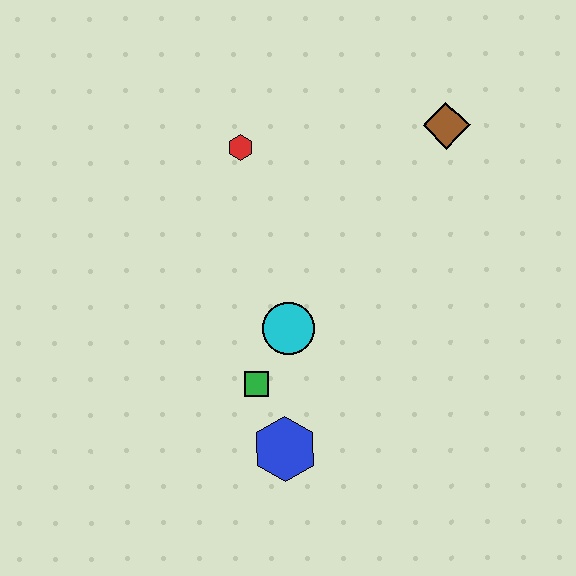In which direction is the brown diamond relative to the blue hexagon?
The brown diamond is above the blue hexagon.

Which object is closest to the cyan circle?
The green square is closest to the cyan circle.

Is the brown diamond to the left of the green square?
No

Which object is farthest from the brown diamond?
The blue hexagon is farthest from the brown diamond.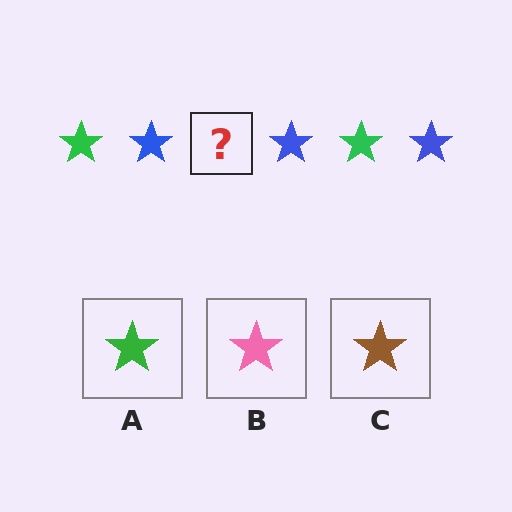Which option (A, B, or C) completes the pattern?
A.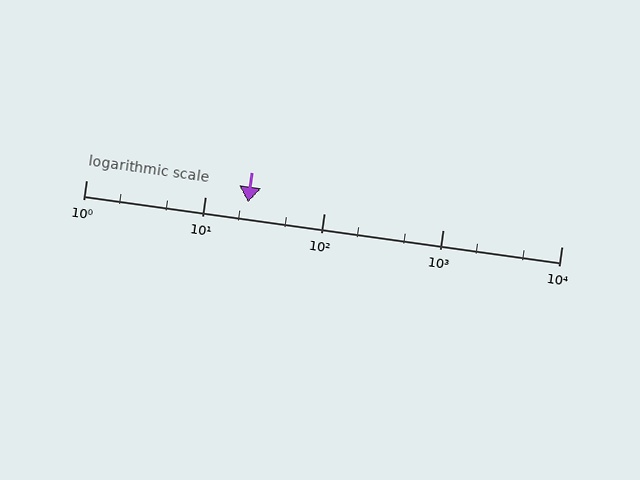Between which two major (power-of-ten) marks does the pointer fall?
The pointer is between 10 and 100.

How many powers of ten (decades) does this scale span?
The scale spans 4 decades, from 1 to 10000.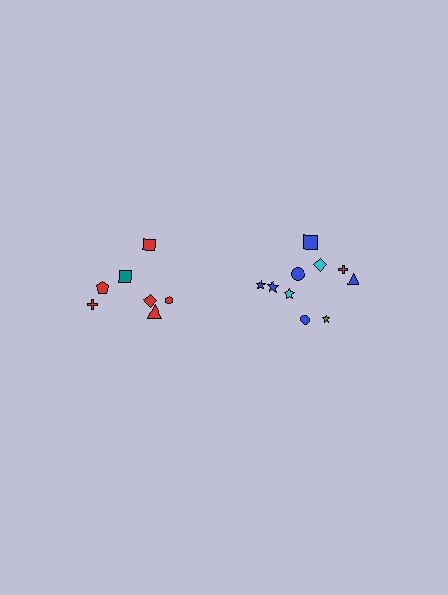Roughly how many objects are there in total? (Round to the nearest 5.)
Roughly 15 objects in total.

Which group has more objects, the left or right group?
The right group.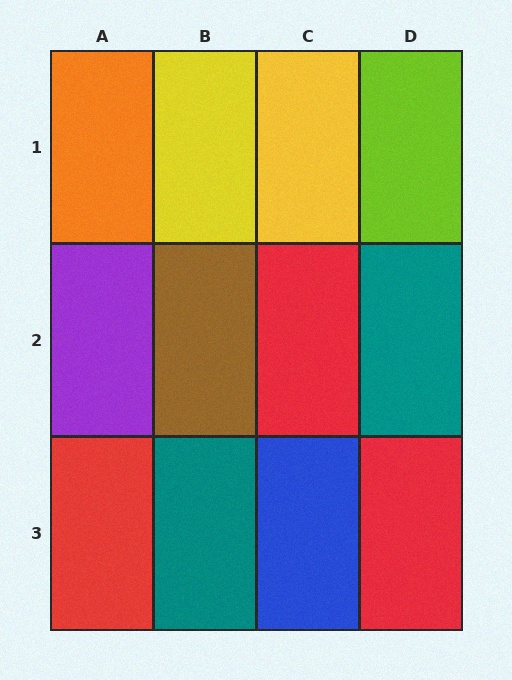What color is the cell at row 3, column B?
Teal.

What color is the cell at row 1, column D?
Lime.